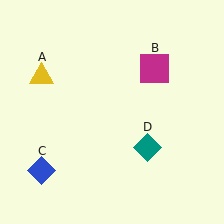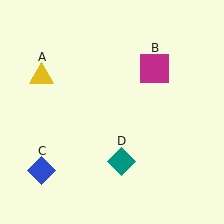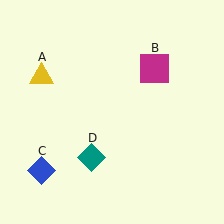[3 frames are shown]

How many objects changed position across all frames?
1 object changed position: teal diamond (object D).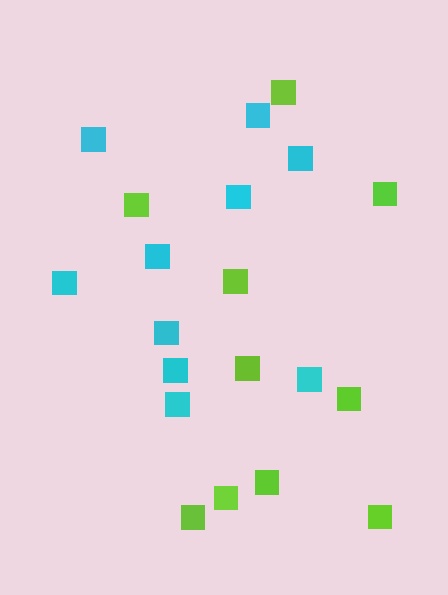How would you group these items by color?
There are 2 groups: one group of cyan squares (10) and one group of lime squares (10).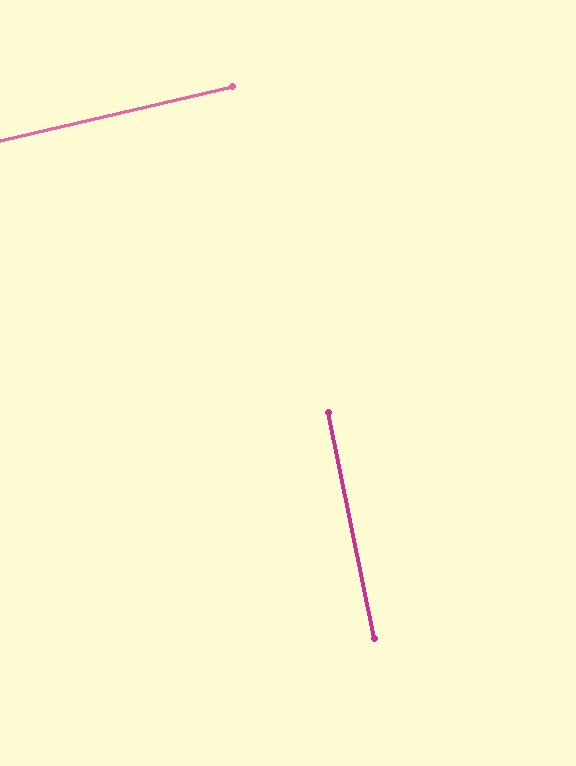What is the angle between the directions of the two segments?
Approximately 89 degrees.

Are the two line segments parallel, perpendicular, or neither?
Perpendicular — they meet at approximately 89°.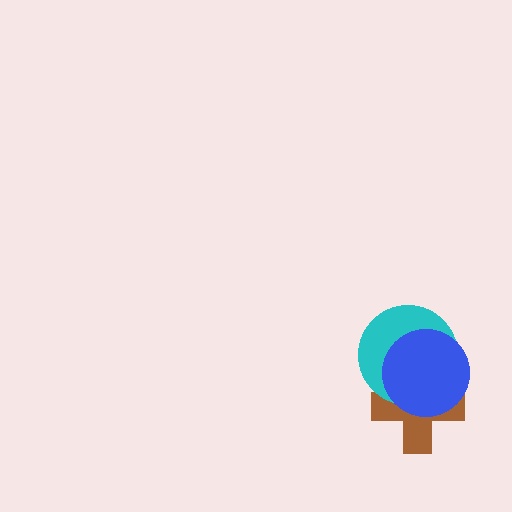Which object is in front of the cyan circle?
The blue circle is in front of the cyan circle.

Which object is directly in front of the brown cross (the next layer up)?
The cyan circle is directly in front of the brown cross.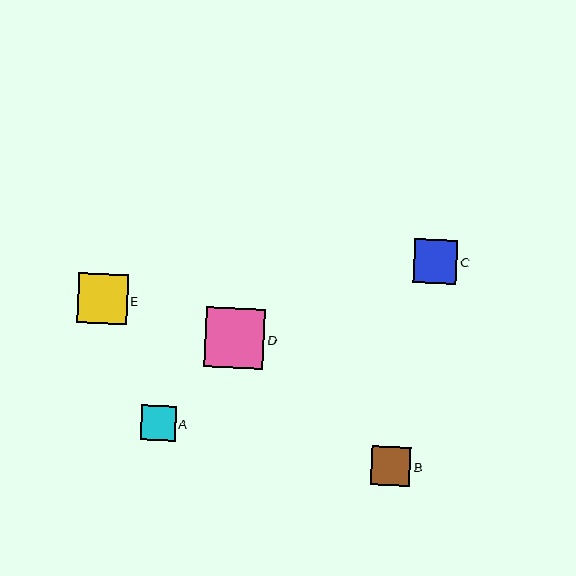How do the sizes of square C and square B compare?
Square C and square B are approximately the same size.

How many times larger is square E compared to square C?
Square E is approximately 1.1 times the size of square C.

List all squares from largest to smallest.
From largest to smallest: D, E, C, B, A.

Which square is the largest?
Square D is the largest with a size of approximately 59 pixels.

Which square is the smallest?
Square A is the smallest with a size of approximately 35 pixels.